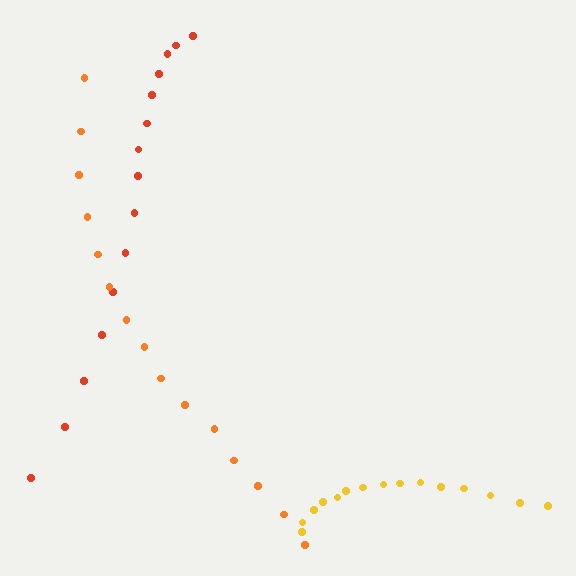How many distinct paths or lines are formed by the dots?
There are 3 distinct paths.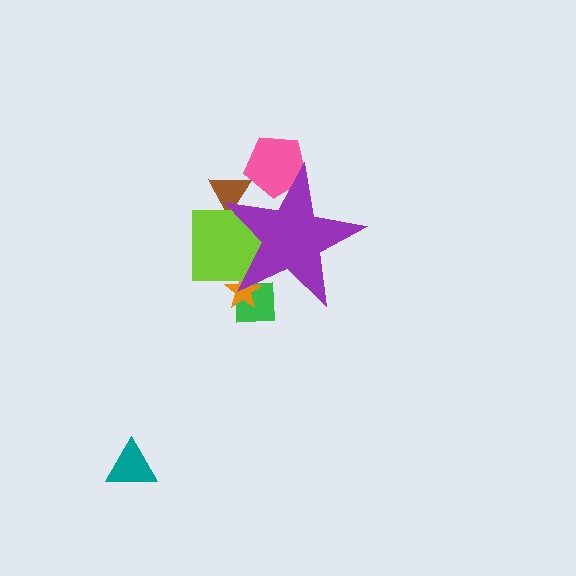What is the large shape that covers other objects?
A purple star.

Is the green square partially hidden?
Yes, the green square is partially hidden behind the purple star.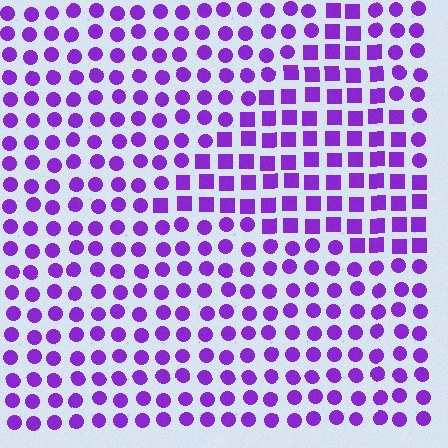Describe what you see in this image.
The image is filled with small purple elements arranged in a uniform grid. A triangle-shaped region contains squares, while the surrounding area contains circles. The boundary is defined purely by the change in element shape.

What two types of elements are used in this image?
The image uses squares inside the triangle region and circles outside it.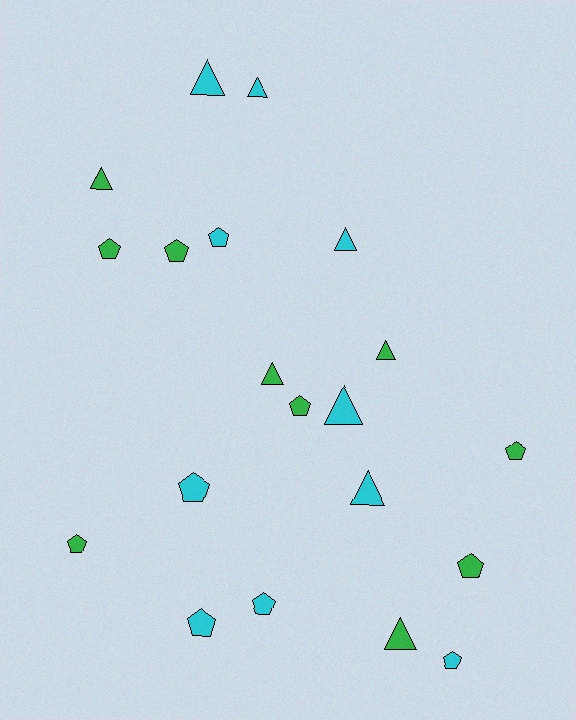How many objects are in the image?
There are 20 objects.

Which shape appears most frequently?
Pentagon, with 11 objects.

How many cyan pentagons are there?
There are 5 cyan pentagons.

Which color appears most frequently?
Cyan, with 10 objects.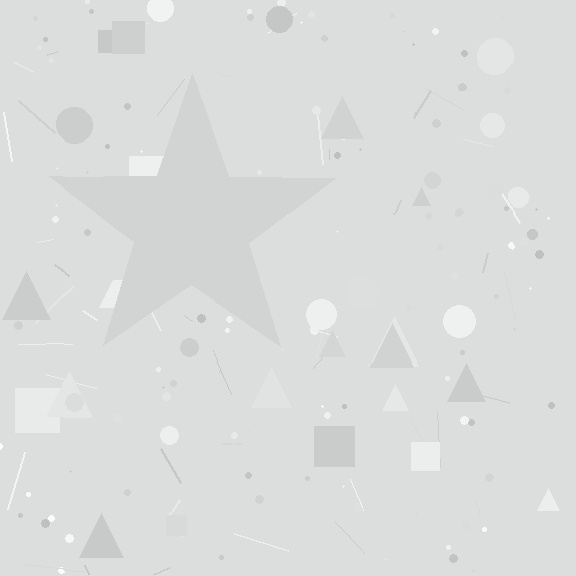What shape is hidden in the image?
A star is hidden in the image.